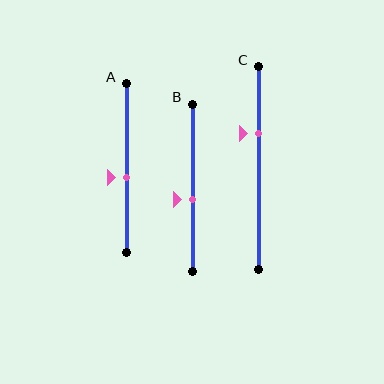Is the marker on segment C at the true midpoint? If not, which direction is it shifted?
No, the marker on segment C is shifted upward by about 17% of the segment length.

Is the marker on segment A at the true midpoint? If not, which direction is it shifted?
No, the marker on segment A is shifted downward by about 5% of the segment length.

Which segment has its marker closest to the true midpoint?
Segment A has its marker closest to the true midpoint.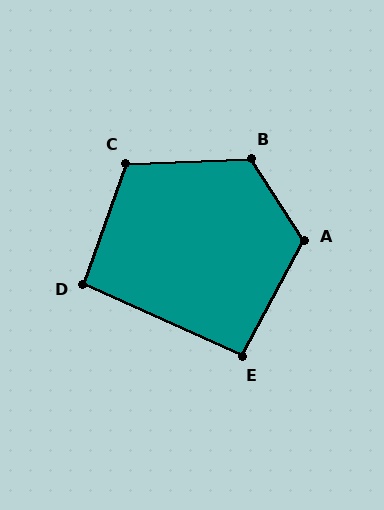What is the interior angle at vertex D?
Approximately 95 degrees (approximately right).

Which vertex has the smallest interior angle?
E, at approximately 94 degrees.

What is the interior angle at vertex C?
Approximately 112 degrees (obtuse).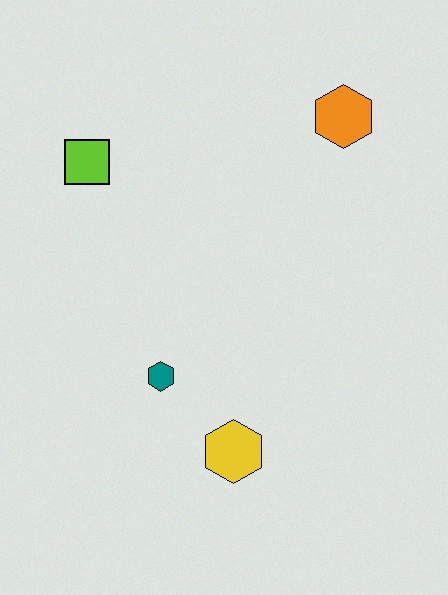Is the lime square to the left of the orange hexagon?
Yes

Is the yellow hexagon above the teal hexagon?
No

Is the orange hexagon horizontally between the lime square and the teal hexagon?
No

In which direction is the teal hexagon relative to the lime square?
The teal hexagon is below the lime square.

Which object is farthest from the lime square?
The yellow hexagon is farthest from the lime square.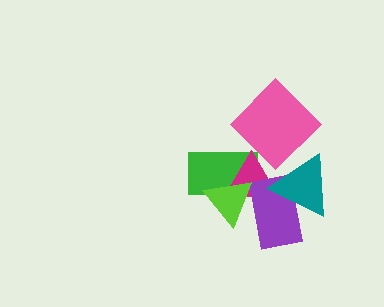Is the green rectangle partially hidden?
Yes, it is partially covered by another shape.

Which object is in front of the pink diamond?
The teal triangle is in front of the pink diamond.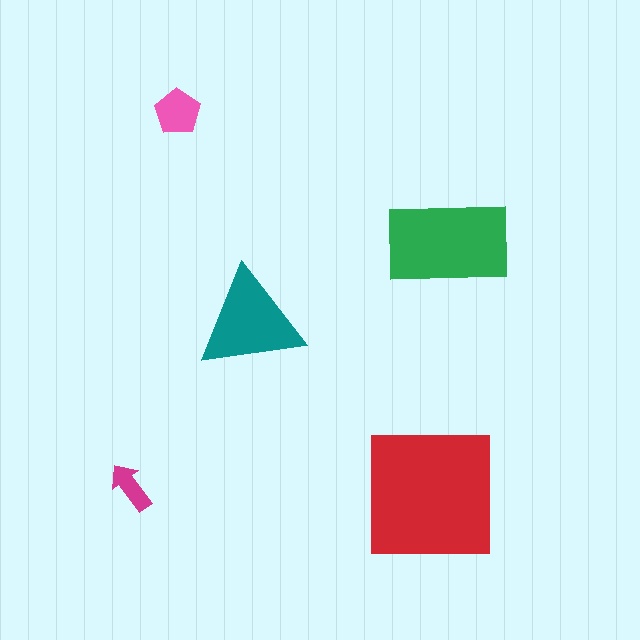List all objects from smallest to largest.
The magenta arrow, the pink pentagon, the teal triangle, the green rectangle, the red square.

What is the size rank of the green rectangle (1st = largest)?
2nd.